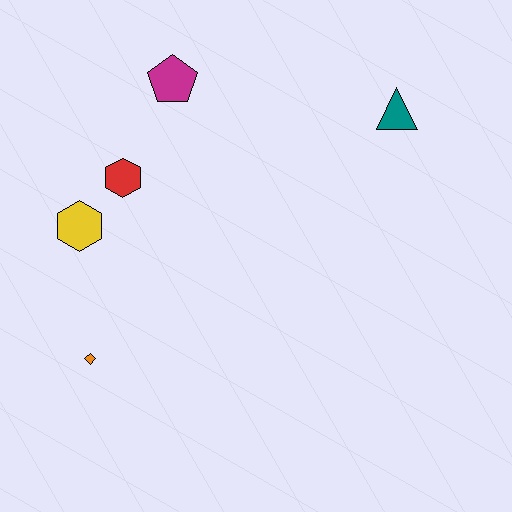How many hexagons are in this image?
There are 2 hexagons.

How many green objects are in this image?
There are no green objects.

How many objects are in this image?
There are 5 objects.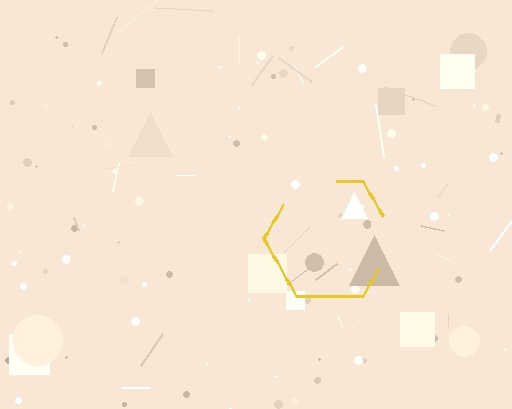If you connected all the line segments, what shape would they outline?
They would outline a hexagon.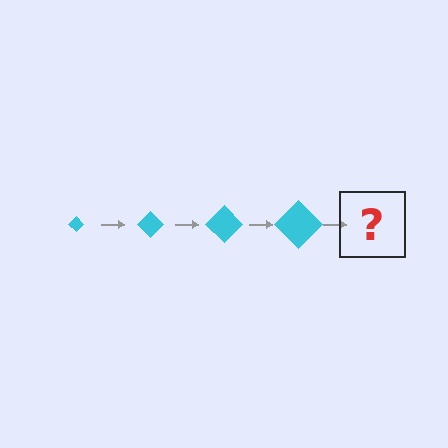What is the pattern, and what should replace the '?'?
The pattern is that the diamond gets progressively larger each step. The '?' should be a cyan diamond, larger than the previous one.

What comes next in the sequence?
The next element should be a cyan diamond, larger than the previous one.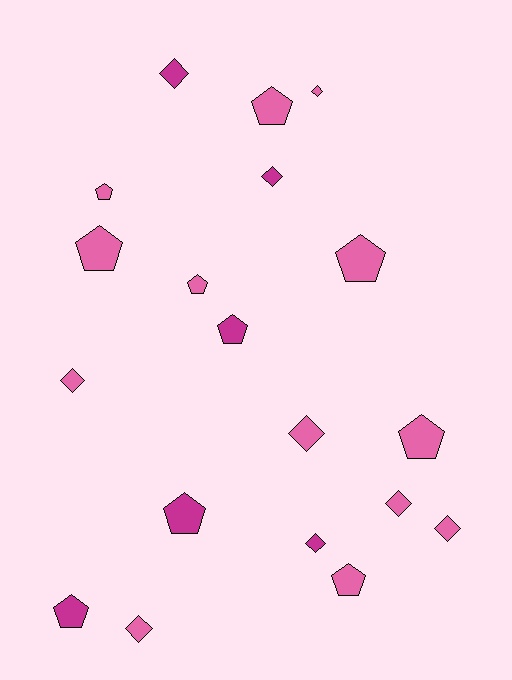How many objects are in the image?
There are 19 objects.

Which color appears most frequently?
Pink, with 13 objects.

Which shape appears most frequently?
Pentagon, with 10 objects.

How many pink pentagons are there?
There are 7 pink pentagons.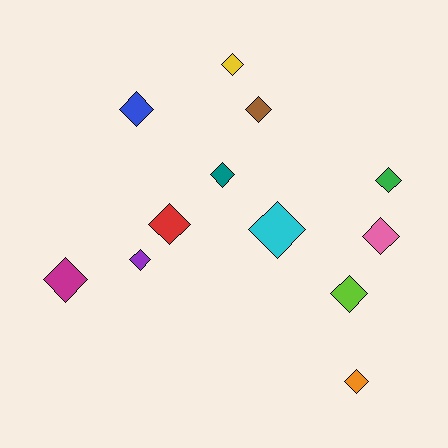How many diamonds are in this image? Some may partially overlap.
There are 12 diamonds.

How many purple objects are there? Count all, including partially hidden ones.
There is 1 purple object.